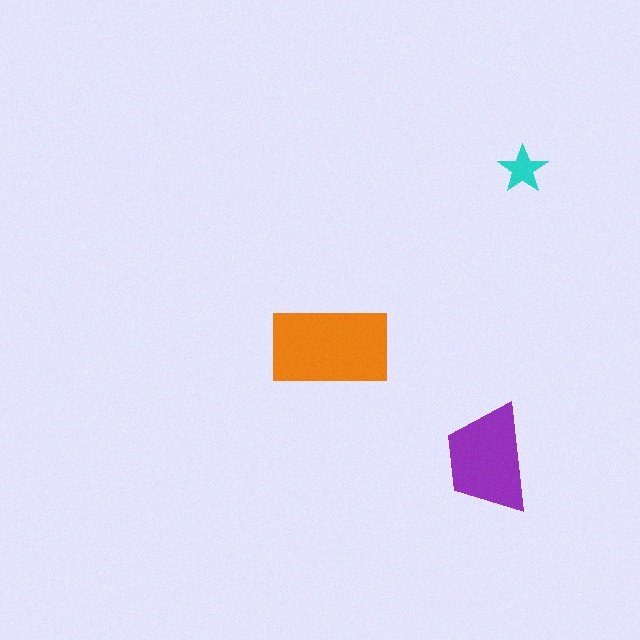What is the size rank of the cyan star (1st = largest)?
3rd.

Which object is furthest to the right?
The cyan star is rightmost.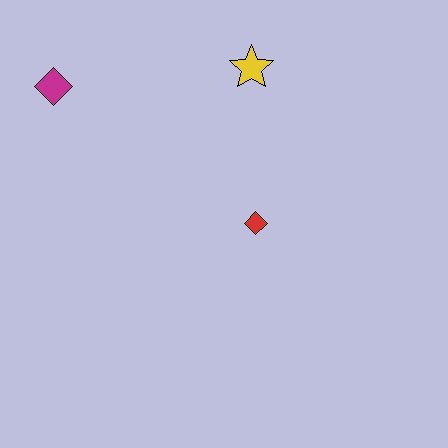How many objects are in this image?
There are 3 objects.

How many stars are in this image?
There is 1 star.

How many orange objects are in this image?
There are no orange objects.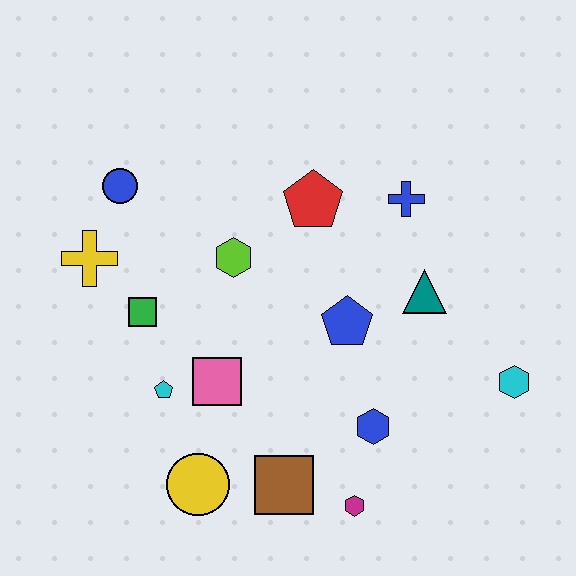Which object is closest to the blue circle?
The yellow cross is closest to the blue circle.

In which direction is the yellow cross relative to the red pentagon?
The yellow cross is to the left of the red pentagon.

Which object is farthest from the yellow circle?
The blue cross is farthest from the yellow circle.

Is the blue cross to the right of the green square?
Yes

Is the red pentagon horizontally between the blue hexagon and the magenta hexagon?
No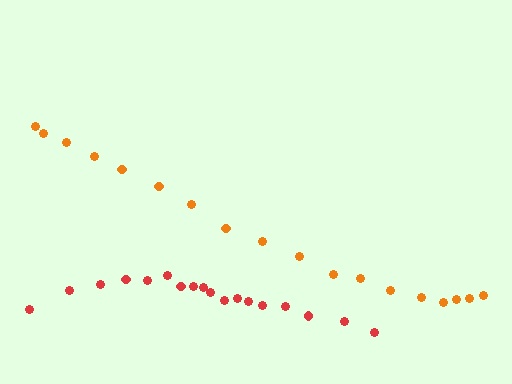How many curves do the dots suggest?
There are 2 distinct paths.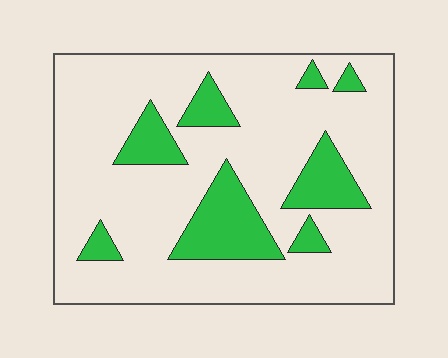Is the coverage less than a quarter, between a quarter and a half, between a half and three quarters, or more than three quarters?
Less than a quarter.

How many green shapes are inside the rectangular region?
8.